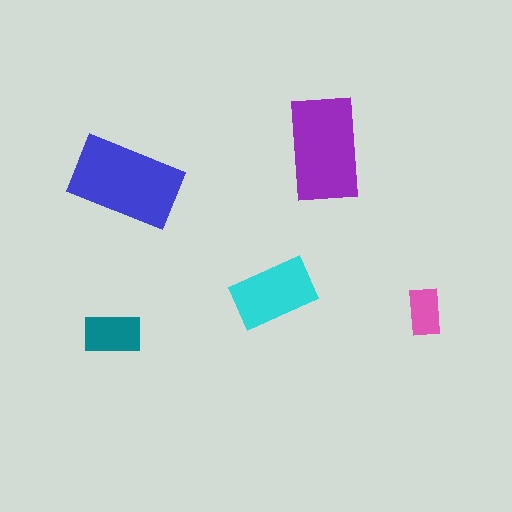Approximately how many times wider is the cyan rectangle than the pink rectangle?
About 2 times wider.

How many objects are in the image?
There are 5 objects in the image.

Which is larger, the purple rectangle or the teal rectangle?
The purple one.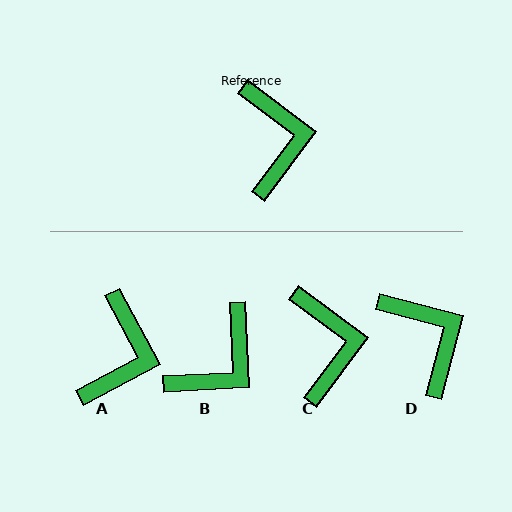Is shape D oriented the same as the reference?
No, it is off by about 22 degrees.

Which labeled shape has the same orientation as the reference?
C.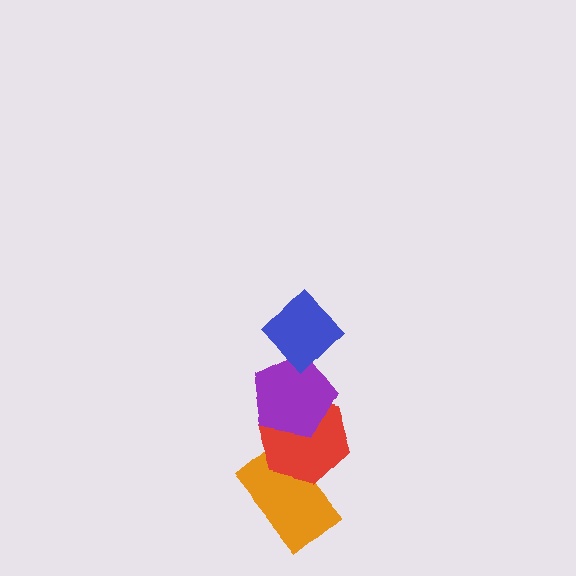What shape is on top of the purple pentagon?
The blue diamond is on top of the purple pentagon.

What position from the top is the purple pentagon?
The purple pentagon is 2nd from the top.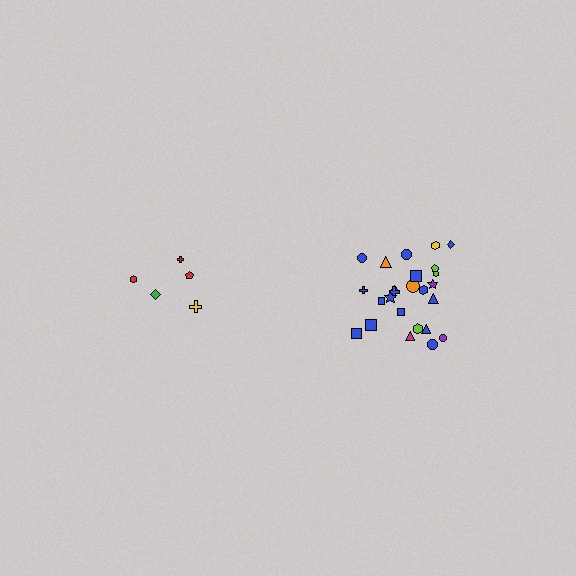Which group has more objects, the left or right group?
The right group.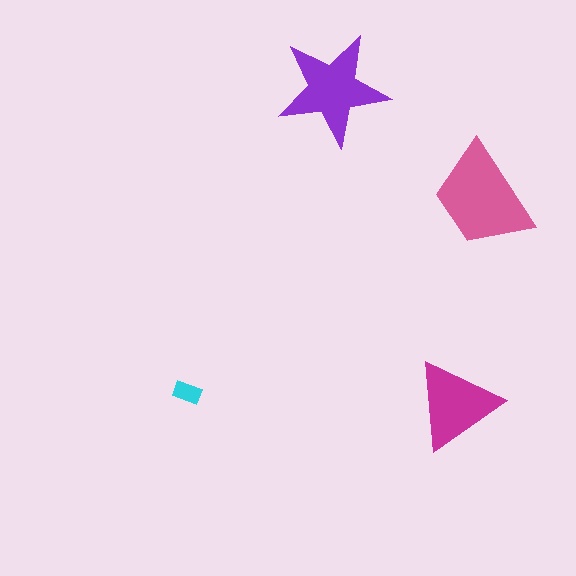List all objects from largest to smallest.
The pink trapezoid, the purple star, the magenta triangle, the cyan rectangle.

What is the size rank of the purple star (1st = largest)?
2nd.